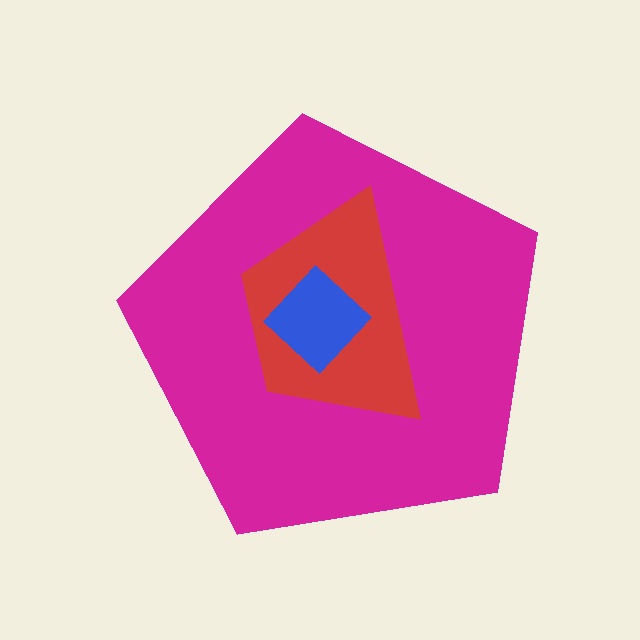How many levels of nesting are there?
3.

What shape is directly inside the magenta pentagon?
The red trapezoid.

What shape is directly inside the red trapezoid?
The blue diamond.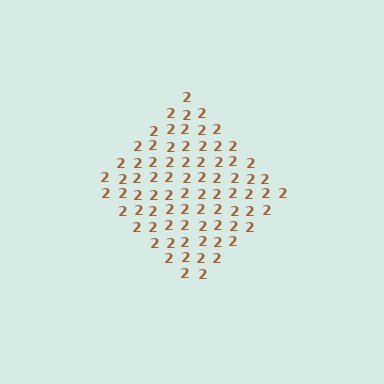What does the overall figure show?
The overall figure shows a diamond.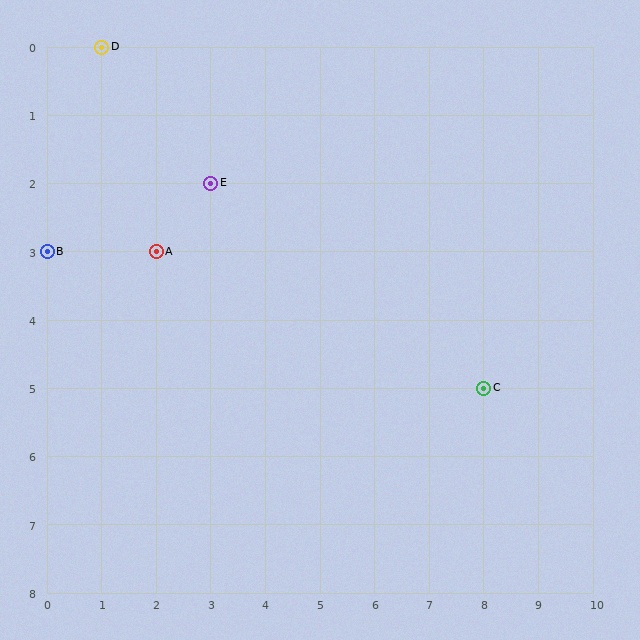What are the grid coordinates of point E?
Point E is at grid coordinates (3, 2).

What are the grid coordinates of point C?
Point C is at grid coordinates (8, 5).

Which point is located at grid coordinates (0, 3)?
Point B is at (0, 3).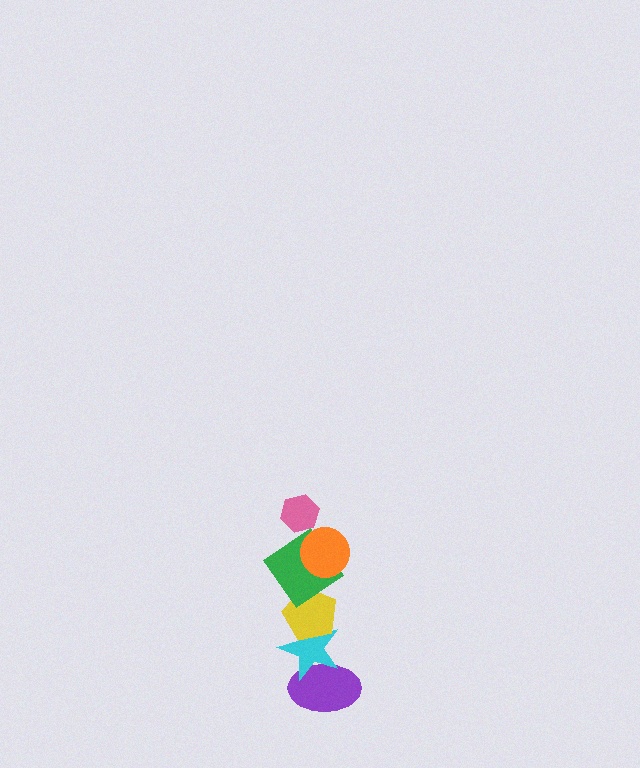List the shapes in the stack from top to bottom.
From top to bottom: the pink hexagon, the orange circle, the green diamond, the yellow pentagon, the cyan star, the purple ellipse.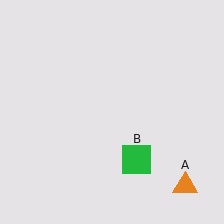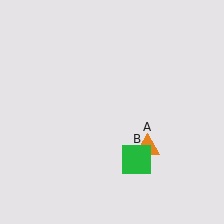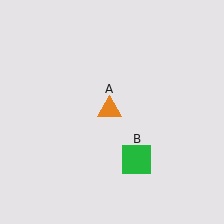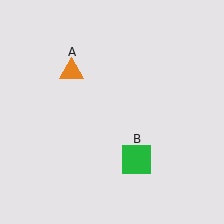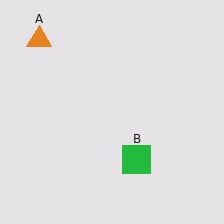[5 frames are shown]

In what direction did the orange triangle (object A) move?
The orange triangle (object A) moved up and to the left.